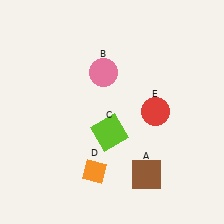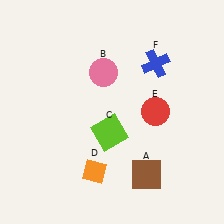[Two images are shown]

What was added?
A blue cross (F) was added in Image 2.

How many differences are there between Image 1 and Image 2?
There is 1 difference between the two images.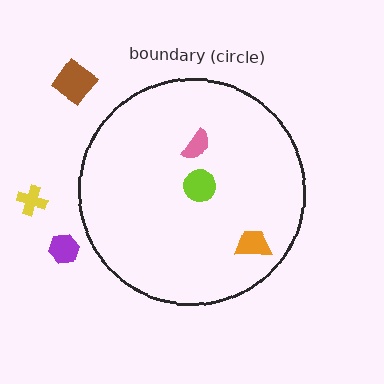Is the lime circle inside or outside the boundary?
Inside.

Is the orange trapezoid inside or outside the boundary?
Inside.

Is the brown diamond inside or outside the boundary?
Outside.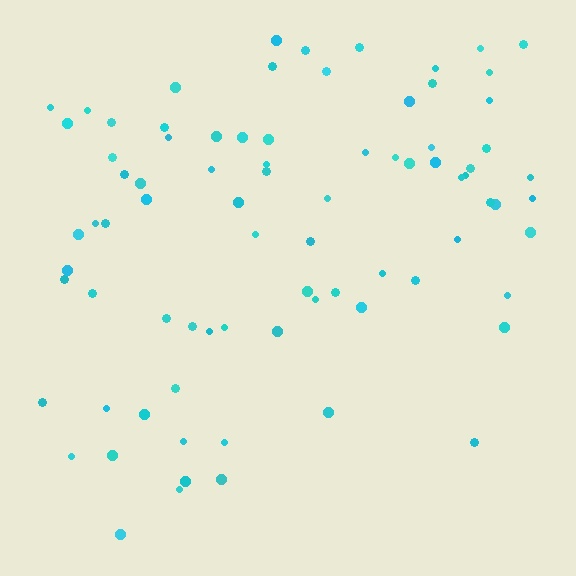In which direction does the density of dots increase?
From bottom to top, with the top side densest.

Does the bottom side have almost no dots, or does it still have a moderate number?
Still a moderate number, just noticeably fewer than the top.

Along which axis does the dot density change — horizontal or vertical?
Vertical.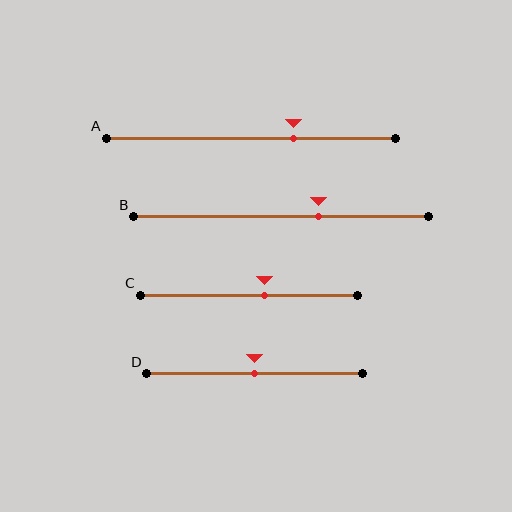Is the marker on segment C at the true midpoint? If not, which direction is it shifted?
No, the marker on segment C is shifted to the right by about 7% of the segment length.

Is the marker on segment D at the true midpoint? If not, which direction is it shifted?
Yes, the marker on segment D is at the true midpoint.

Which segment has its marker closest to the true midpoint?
Segment D has its marker closest to the true midpoint.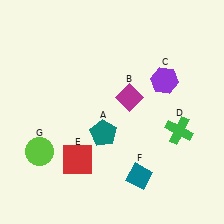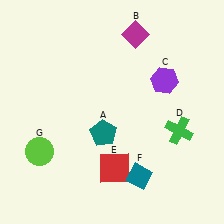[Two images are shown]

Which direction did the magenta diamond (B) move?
The magenta diamond (B) moved up.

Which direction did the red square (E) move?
The red square (E) moved right.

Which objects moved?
The objects that moved are: the magenta diamond (B), the red square (E).